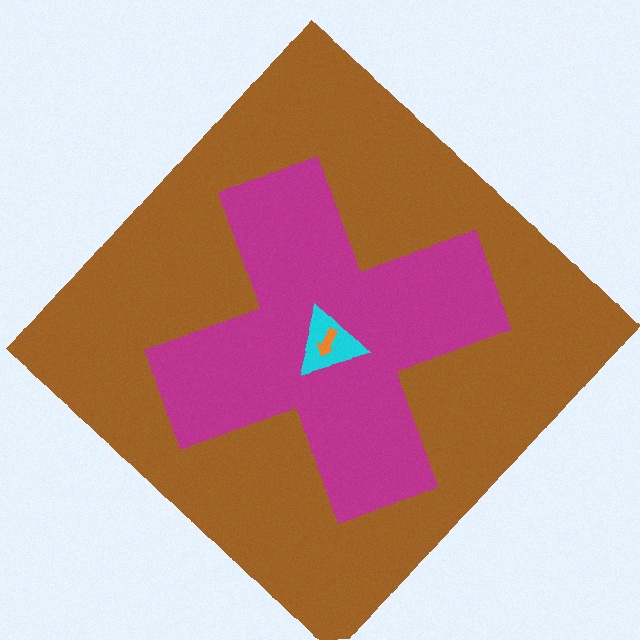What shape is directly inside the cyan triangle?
The orange arrow.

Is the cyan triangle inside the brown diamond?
Yes.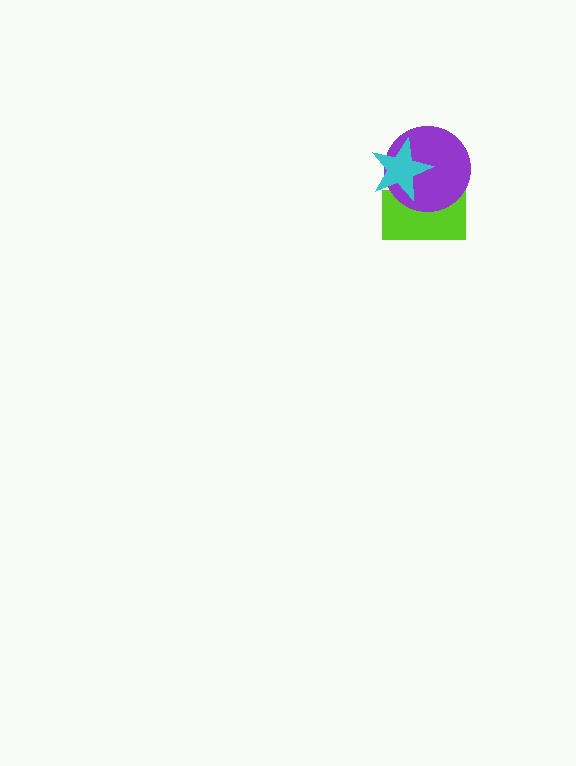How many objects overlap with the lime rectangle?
2 objects overlap with the lime rectangle.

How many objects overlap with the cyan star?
2 objects overlap with the cyan star.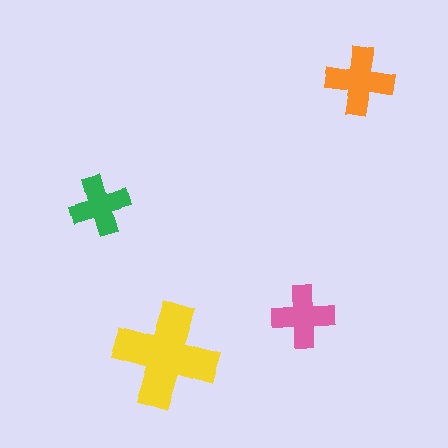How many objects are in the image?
There are 4 objects in the image.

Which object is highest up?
The orange cross is topmost.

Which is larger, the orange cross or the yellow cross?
The yellow one.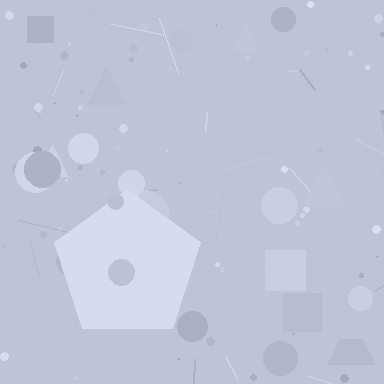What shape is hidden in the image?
A pentagon is hidden in the image.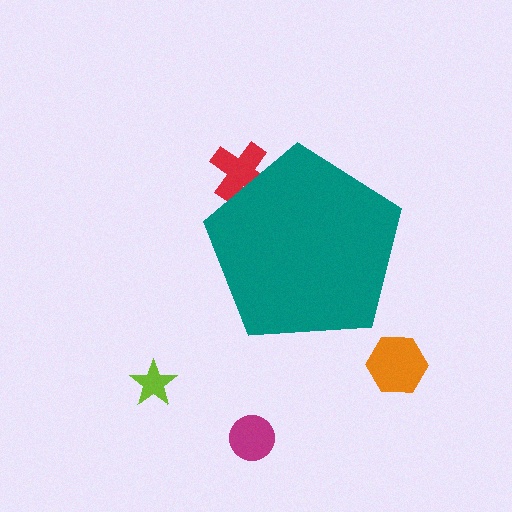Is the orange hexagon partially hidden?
No, the orange hexagon is fully visible.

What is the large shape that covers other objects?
A teal pentagon.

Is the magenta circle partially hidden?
No, the magenta circle is fully visible.